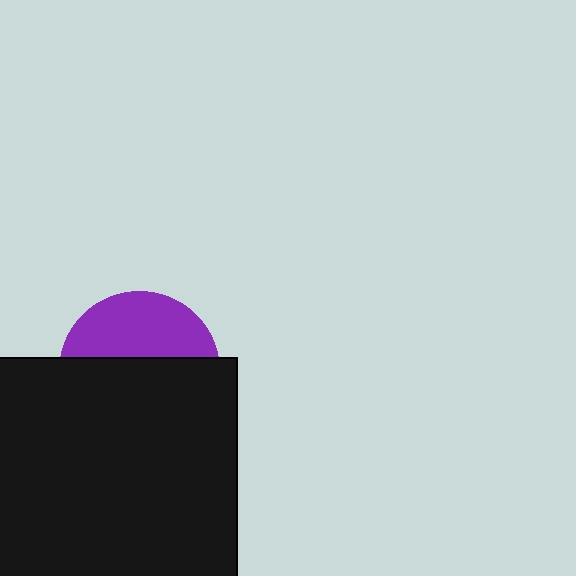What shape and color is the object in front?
The object in front is a black rectangle.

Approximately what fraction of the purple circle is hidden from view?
Roughly 61% of the purple circle is hidden behind the black rectangle.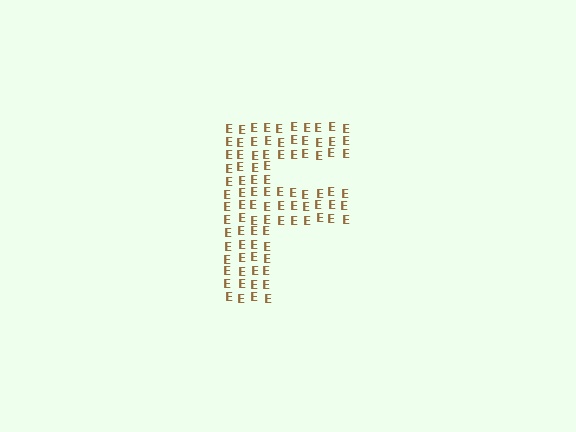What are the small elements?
The small elements are letter E's.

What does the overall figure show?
The overall figure shows the letter F.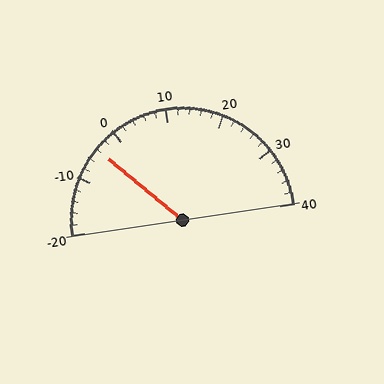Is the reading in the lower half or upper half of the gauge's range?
The reading is in the lower half of the range (-20 to 40).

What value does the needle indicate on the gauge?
The needle indicates approximately -4.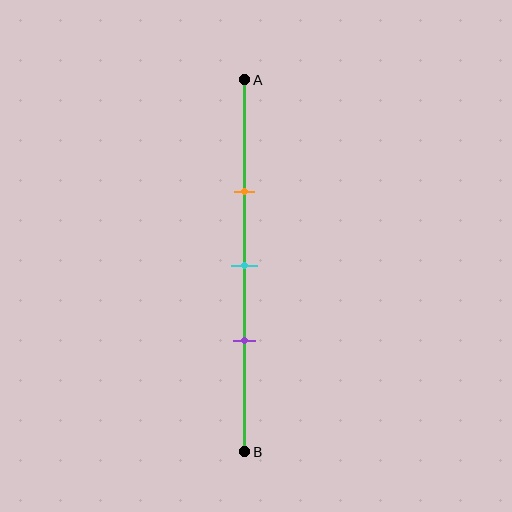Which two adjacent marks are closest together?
The cyan and purple marks are the closest adjacent pair.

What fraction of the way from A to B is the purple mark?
The purple mark is approximately 70% (0.7) of the way from A to B.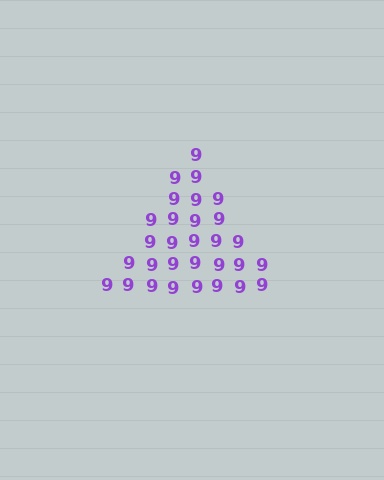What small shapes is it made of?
It is made of small digit 9's.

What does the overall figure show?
The overall figure shows a triangle.